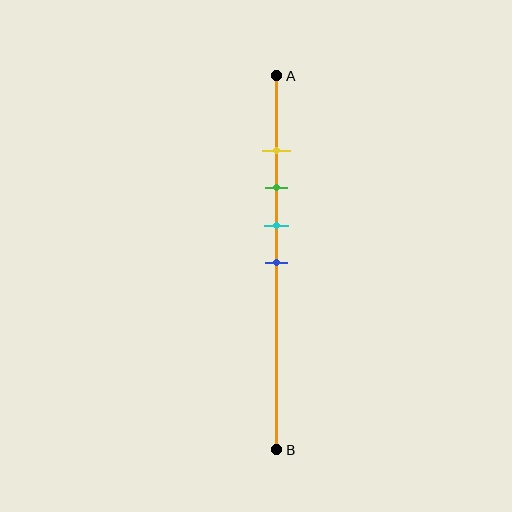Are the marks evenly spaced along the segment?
Yes, the marks are approximately evenly spaced.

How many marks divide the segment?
There are 4 marks dividing the segment.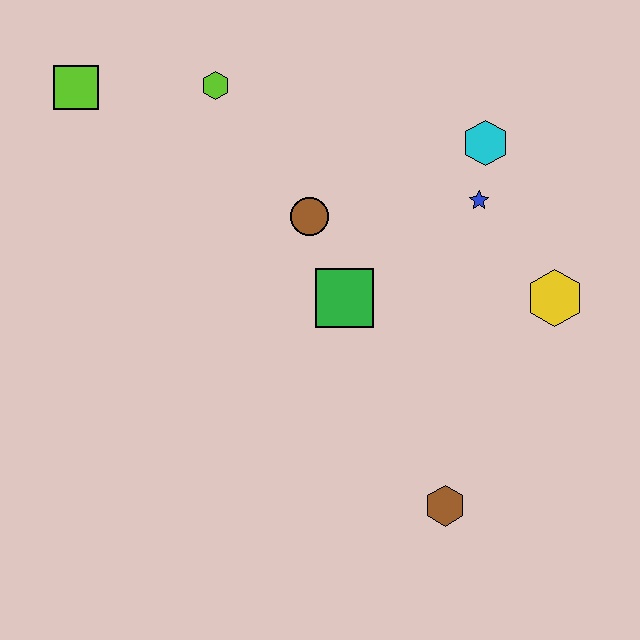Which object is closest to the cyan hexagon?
The blue star is closest to the cyan hexagon.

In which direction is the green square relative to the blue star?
The green square is to the left of the blue star.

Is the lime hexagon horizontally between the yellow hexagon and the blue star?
No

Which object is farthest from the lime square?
The brown hexagon is farthest from the lime square.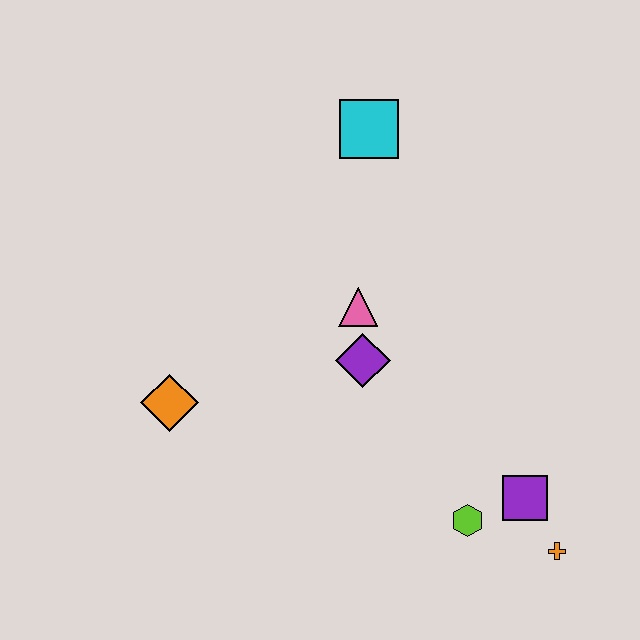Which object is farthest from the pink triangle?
The orange cross is farthest from the pink triangle.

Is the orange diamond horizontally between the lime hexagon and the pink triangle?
No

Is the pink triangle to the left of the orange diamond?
No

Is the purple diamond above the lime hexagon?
Yes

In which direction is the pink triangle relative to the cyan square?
The pink triangle is below the cyan square.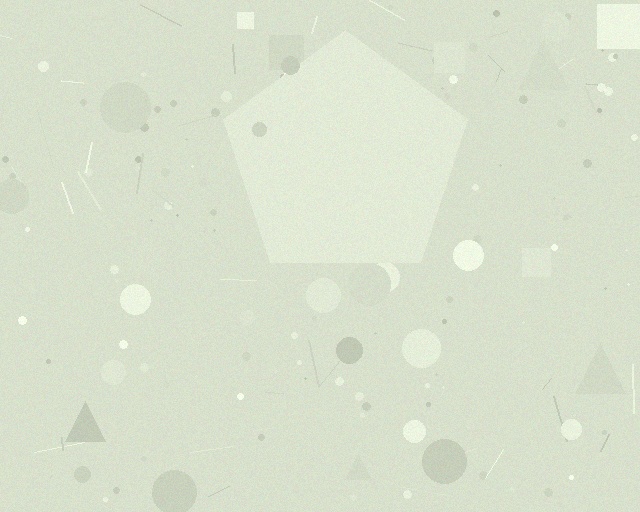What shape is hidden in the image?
A pentagon is hidden in the image.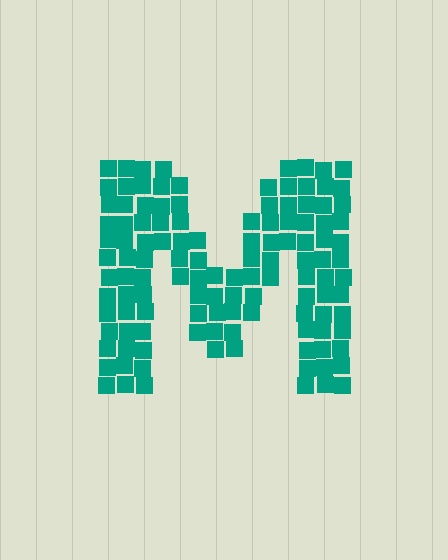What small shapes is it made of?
It is made of small squares.